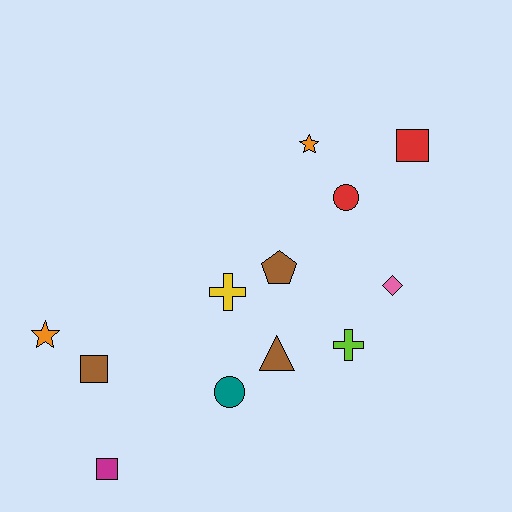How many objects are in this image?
There are 12 objects.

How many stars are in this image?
There are 2 stars.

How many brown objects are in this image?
There are 3 brown objects.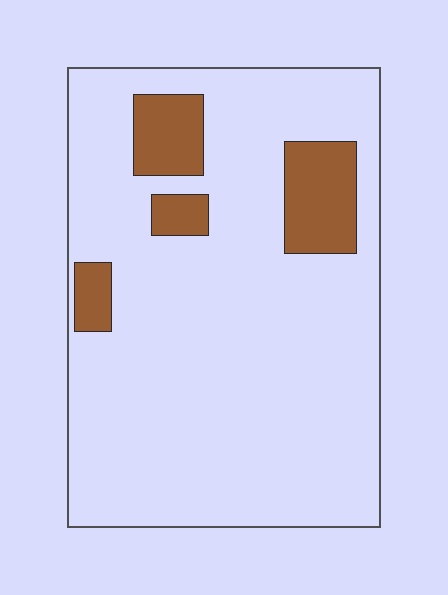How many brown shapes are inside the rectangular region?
4.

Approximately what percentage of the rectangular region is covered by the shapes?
Approximately 15%.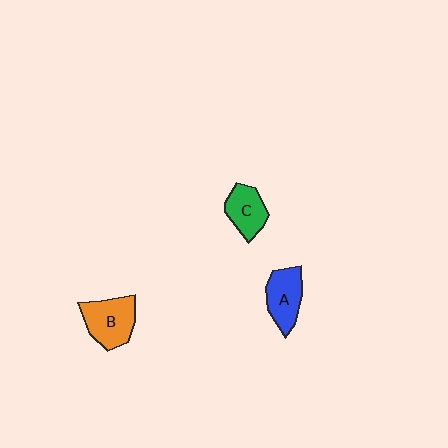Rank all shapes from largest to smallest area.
From largest to smallest: B (orange), A (blue), C (green).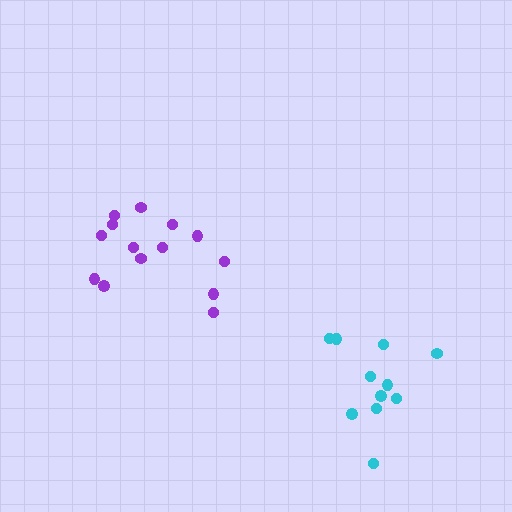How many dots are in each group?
Group 1: 11 dots, Group 2: 14 dots (25 total).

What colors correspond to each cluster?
The clusters are colored: cyan, purple.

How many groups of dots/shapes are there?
There are 2 groups.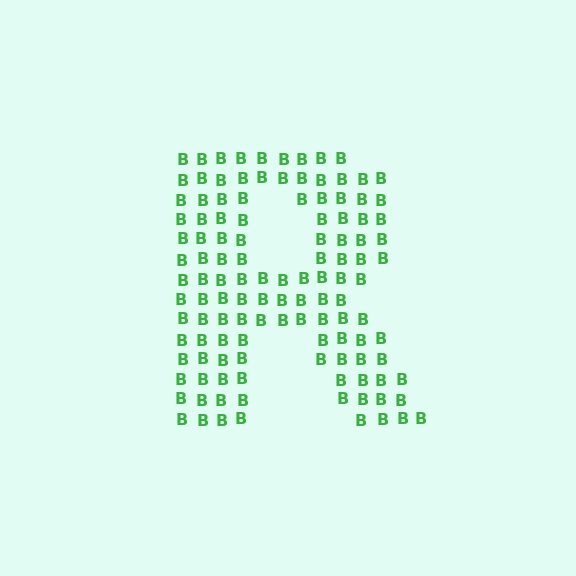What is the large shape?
The large shape is the letter R.